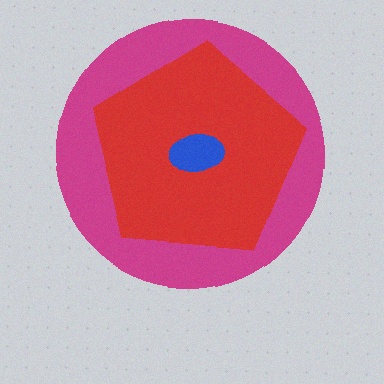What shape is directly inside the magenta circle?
The red pentagon.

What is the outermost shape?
The magenta circle.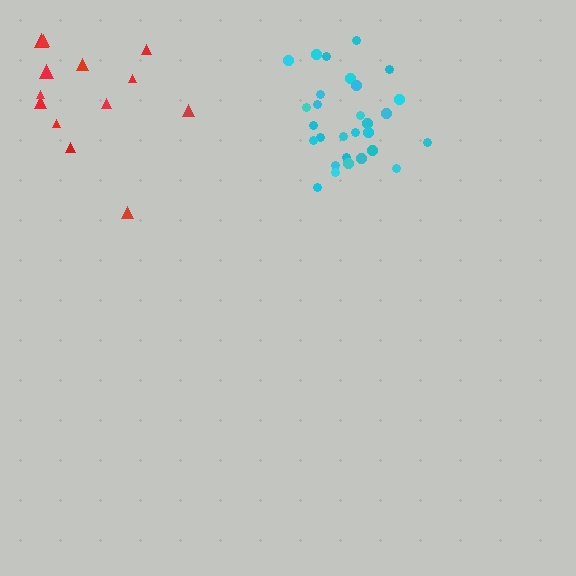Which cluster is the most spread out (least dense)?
Red.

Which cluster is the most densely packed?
Cyan.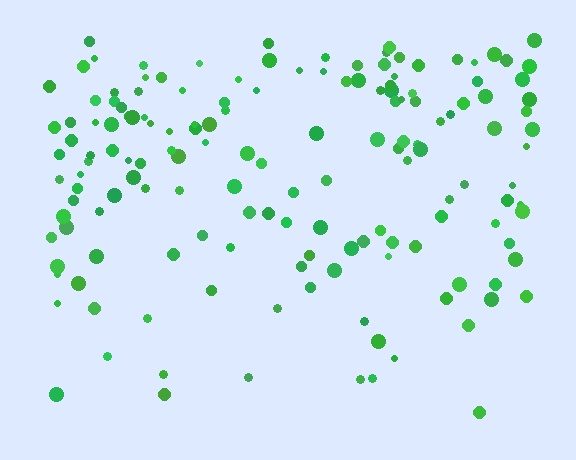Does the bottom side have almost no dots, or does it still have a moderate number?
Still a moderate number, just noticeably fewer than the top.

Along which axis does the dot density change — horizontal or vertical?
Vertical.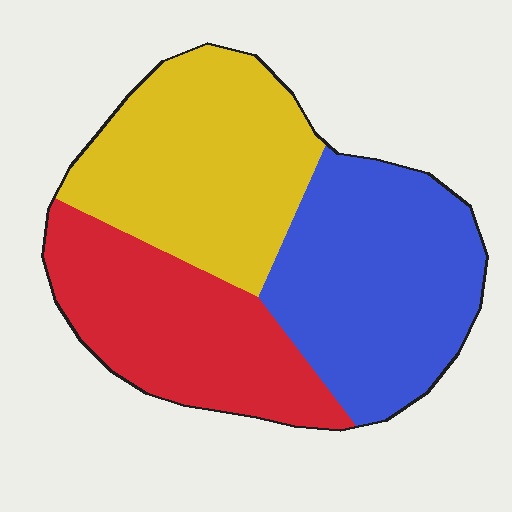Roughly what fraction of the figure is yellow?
Yellow takes up between a third and a half of the figure.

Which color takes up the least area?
Red, at roughly 30%.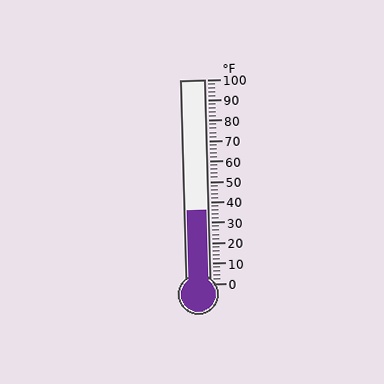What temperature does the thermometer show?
The thermometer shows approximately 36°F.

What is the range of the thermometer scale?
The thermometer scale ranges from 0°F to 100°F.